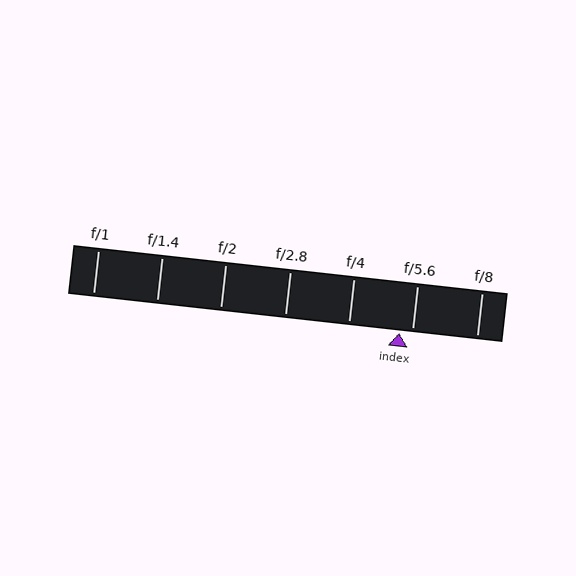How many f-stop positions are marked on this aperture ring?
There are 7 f-stop positions marked.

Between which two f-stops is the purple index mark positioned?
The index mark is between f/4 and f/5.6.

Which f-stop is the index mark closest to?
The index mark is closest to f/5.6.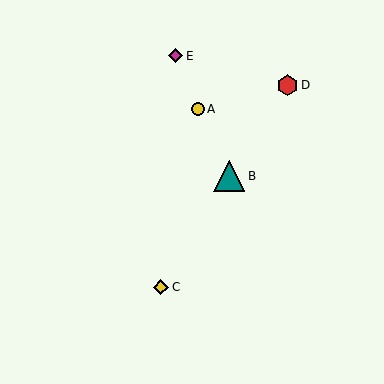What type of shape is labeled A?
Shape A is a yellow circle.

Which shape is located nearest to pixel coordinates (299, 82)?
The red hexagon (labeled D) at (287, 85) is nearest to that location.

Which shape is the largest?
The teal triangle (labeled B) is the largest.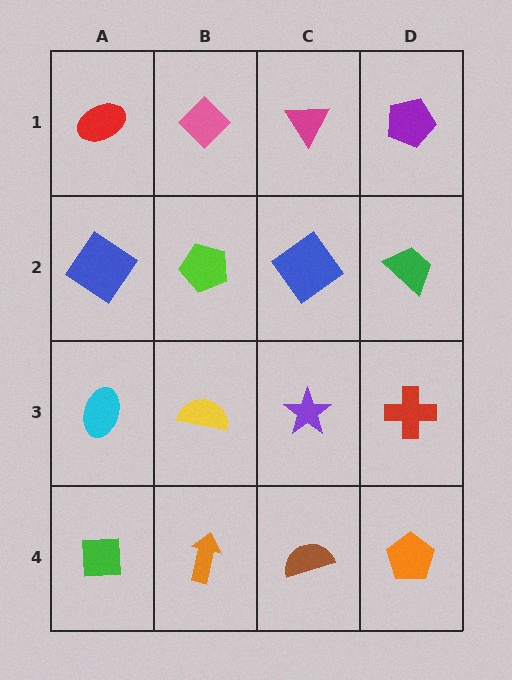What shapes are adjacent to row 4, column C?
A purple star (row 3, column C), an orange arrow (row 4, column B), an orange pentagon (row 4, column D).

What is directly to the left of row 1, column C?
A pink diamond.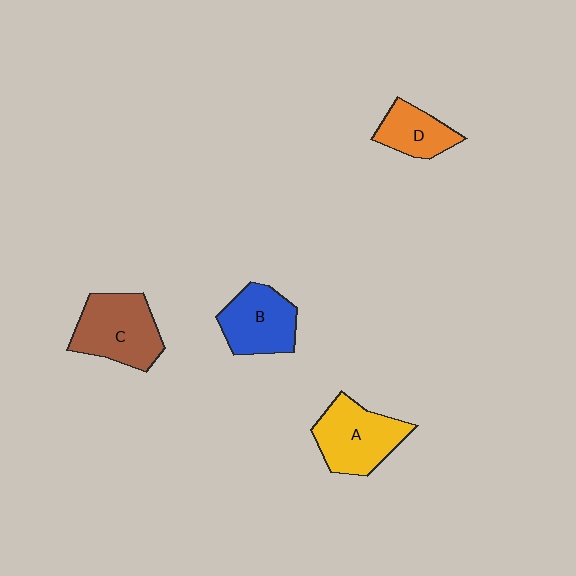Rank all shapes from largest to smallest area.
From largest to smallest: C (brown), A (yellow), B (blue), D (orange).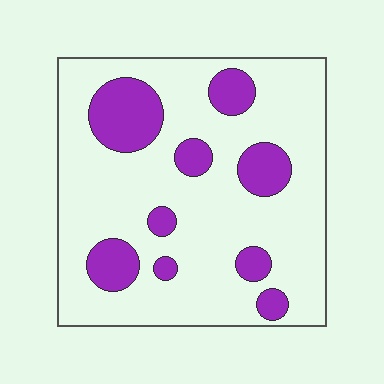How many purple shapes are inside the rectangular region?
9.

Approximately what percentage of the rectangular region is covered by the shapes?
Approximately 20%.